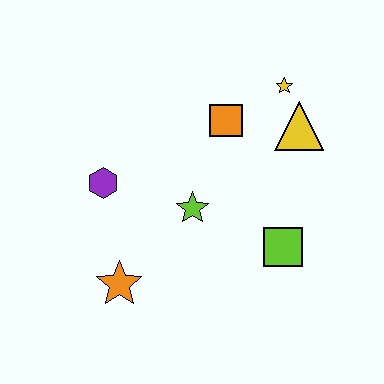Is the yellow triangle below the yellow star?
Yes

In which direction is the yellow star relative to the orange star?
The yellow star is above the orange star.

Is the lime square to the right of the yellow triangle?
No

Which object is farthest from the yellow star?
The orange star is farthest from the yellow star.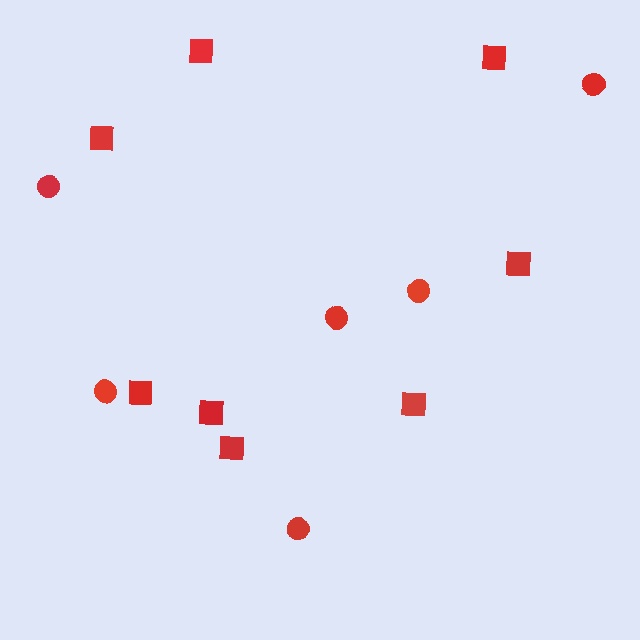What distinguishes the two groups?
There are 2 groups: one group of squares (8) and one group of circles (6).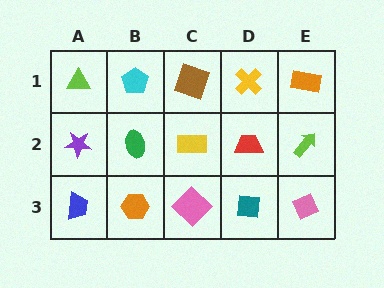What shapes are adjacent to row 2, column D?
A yellow cross (row 1, column D), a teal square (row 3, column D), a yellow rectangle (row 2, column C), a lime arrow (row 2, column E).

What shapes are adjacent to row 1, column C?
A yellow rectangle (row 2, column C), a cyan pentagon (row 1, column B), a yellow cross (row 1, column D).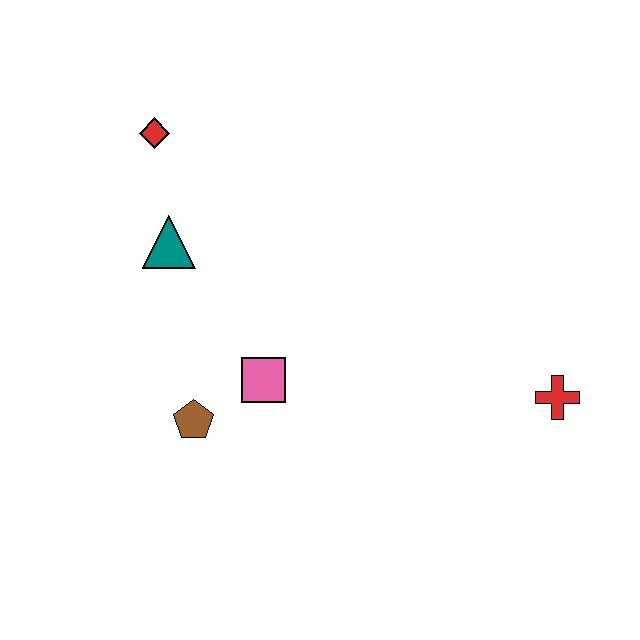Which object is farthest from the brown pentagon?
The red cross is farthest from the brown pentagon.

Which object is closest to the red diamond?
The teal triangle is closest to the red diamond.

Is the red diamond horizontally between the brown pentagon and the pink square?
No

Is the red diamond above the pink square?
Yes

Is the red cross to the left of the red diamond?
No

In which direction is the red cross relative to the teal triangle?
The red cross is to the right of the teal triangle.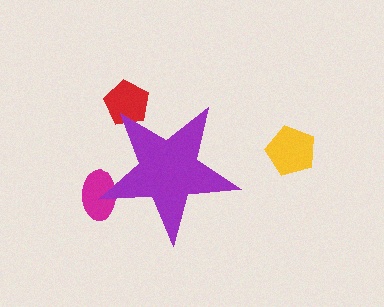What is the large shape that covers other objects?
A purple star.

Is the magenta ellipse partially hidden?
Yes, the magenta ellipse is partially hidden behind the purple star.